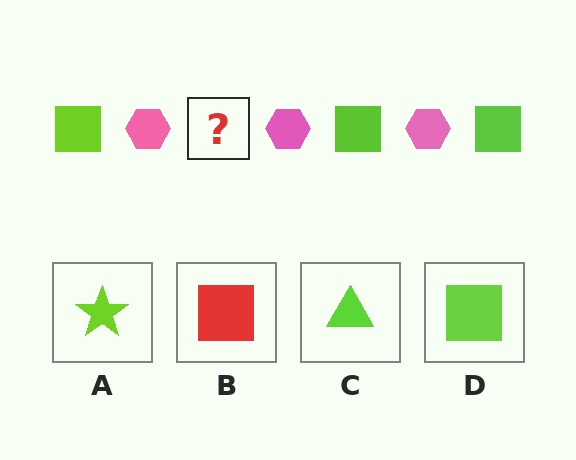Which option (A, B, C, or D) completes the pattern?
D.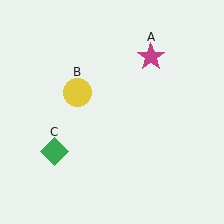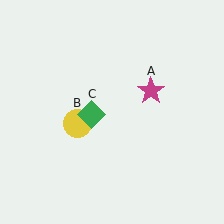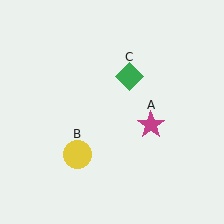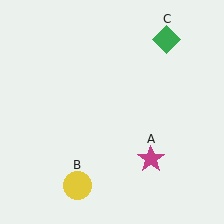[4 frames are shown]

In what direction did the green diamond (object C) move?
The green diamond (object C) moved up and to the right.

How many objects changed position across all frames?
3 objects changed position: magenta star (object A), yellow circle (object B), green diamond (object C).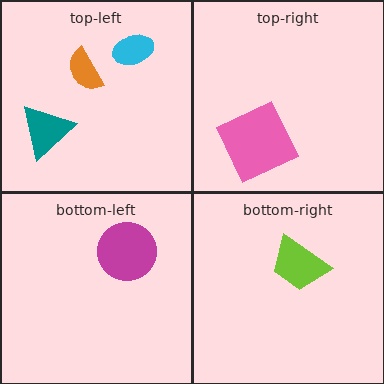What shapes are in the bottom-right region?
The lime trapezoid.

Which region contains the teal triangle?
The top-left region.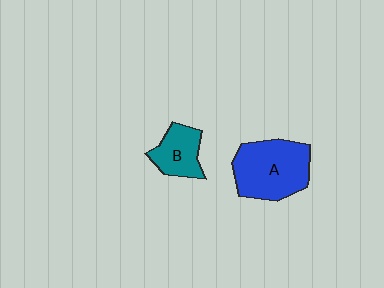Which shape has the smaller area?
Shape B (teal).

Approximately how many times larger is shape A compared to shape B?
Approximately 1.8 times.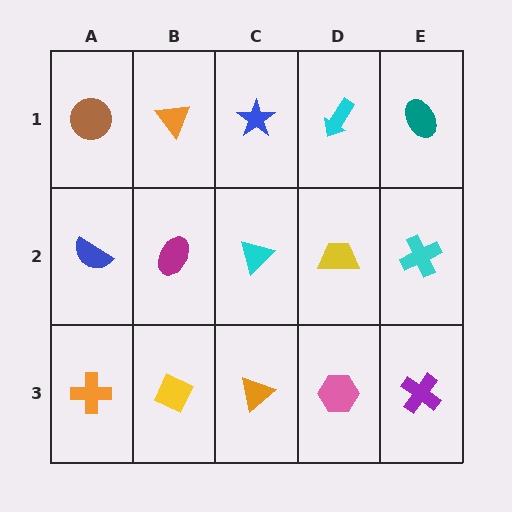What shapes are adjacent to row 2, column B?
An orange triangle (row 1, column B), a yellow diamond (row 3, column B), a blue semicircle (row 2, column A), a cyan triangle (row 2, column C).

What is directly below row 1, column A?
A blue semicircle.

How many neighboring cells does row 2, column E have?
3.